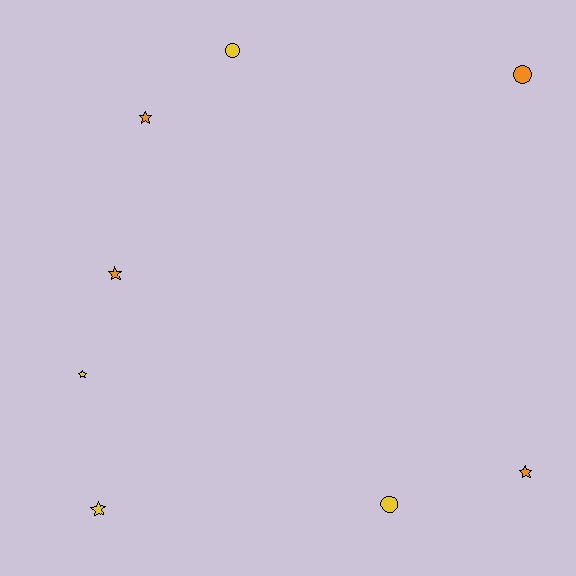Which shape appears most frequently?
Star, with 5 objects.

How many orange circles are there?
There is 1 orange circle.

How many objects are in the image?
There are 8 objects.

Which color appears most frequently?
Orange, with 4 objects.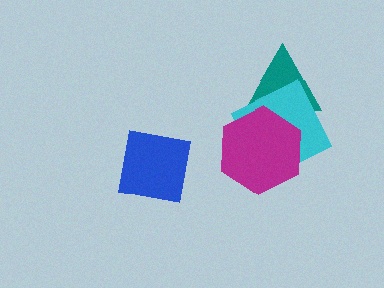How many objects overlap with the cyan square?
2 objects overlap with the cyan square.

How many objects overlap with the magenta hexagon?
2 objects overlap with the magenta hexagon.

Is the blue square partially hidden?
No, no other shape covers it.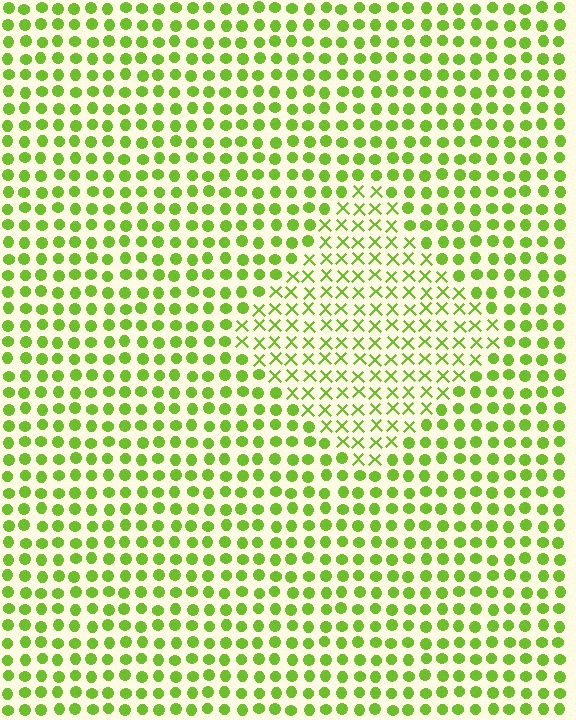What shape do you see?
I see a diamond.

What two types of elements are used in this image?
The image uses X marks inside the diamond region and circles outside it.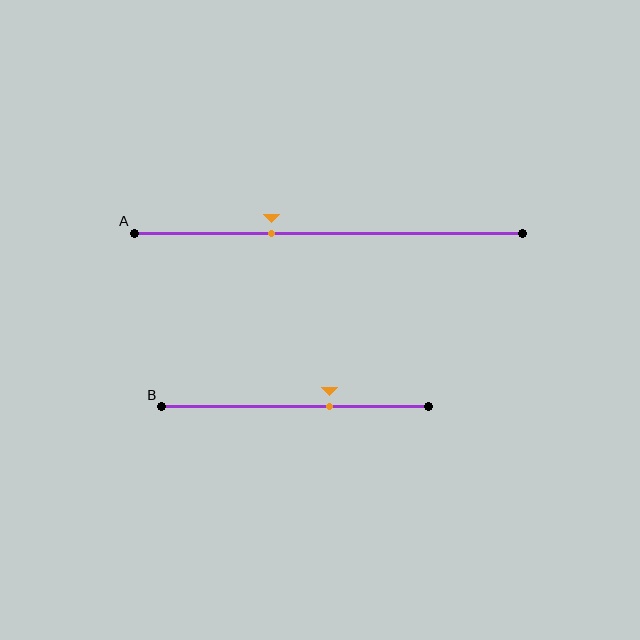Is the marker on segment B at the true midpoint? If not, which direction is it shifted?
No, the marker on segment B is shifted to the right by about 13% of the segment length.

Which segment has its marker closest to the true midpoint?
Segment B has its marker closest to the true midpoint.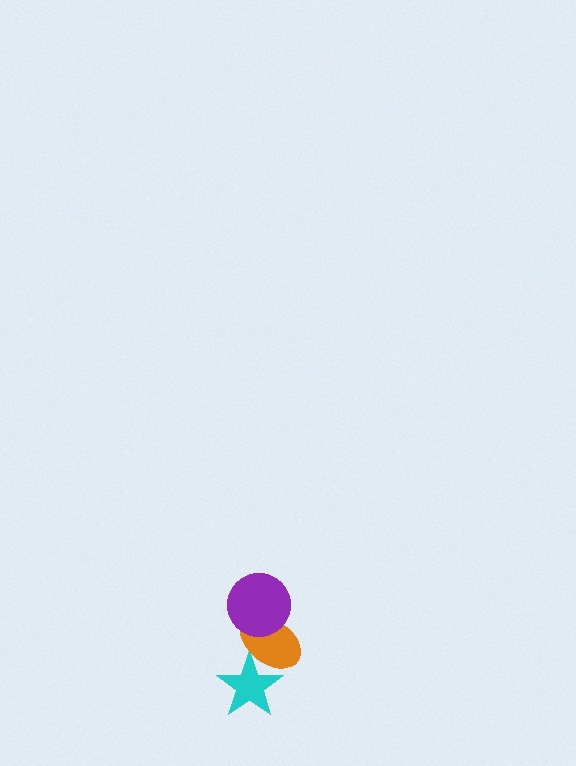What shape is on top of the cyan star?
The orange ellipse is on top of the cyan star.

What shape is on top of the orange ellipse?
The purple circle is on top of the orange ellipse.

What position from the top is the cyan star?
The cyan star is 3rd from the top.